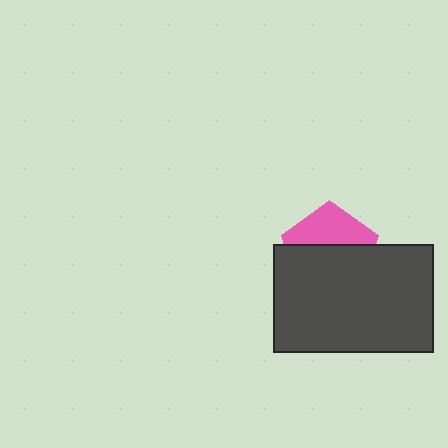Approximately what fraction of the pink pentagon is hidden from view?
Roughly 61% of the pink pentagon is hidden behind the dark gray rectangle.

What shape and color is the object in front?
The object in front is a dark gray rectangle.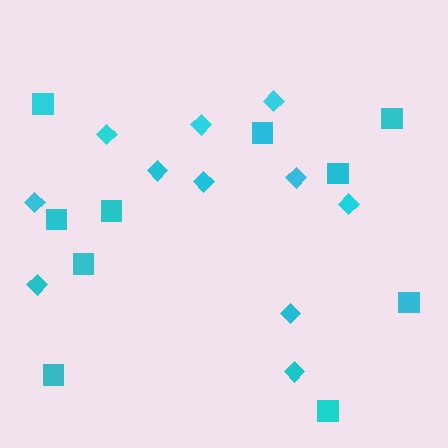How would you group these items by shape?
There are 2 groups: one group of diamonds (11) and one group of squares (10).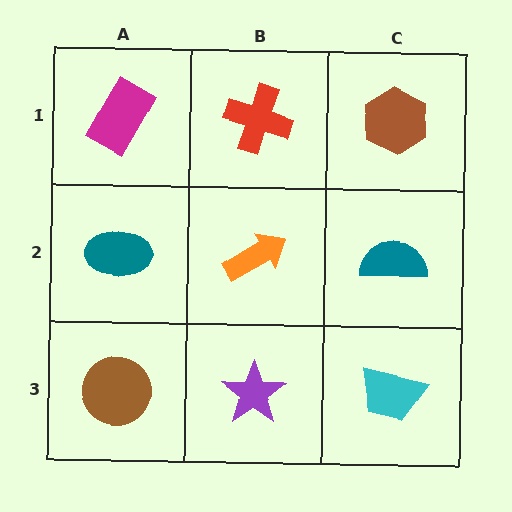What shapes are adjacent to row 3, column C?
A teal semicircle (row 2, column C), a purple star (row 3, column B).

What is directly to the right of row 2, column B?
A teal semicircle.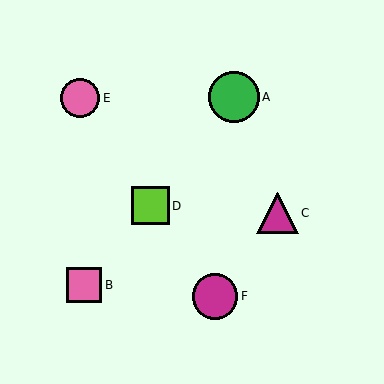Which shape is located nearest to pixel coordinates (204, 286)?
The magenta circle (labeled F) at (215, 296) is nearest to that location.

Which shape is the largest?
The green circle (labeled A) is the largest.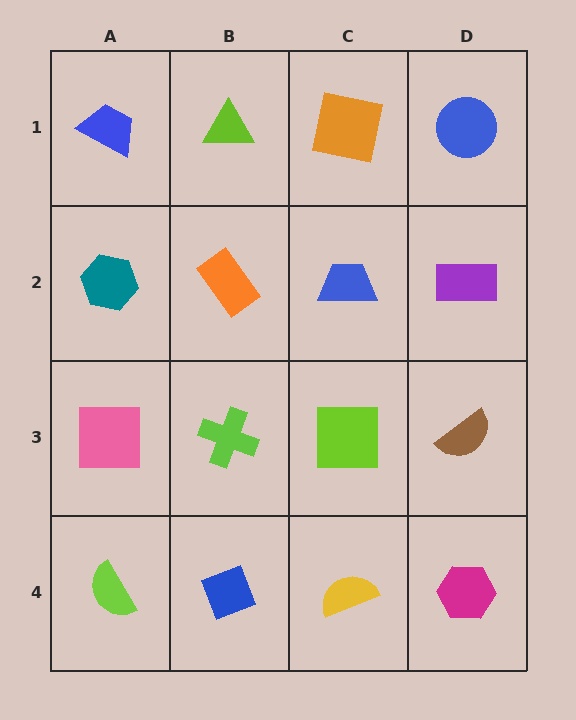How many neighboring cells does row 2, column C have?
4.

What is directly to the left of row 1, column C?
A lime triangle.